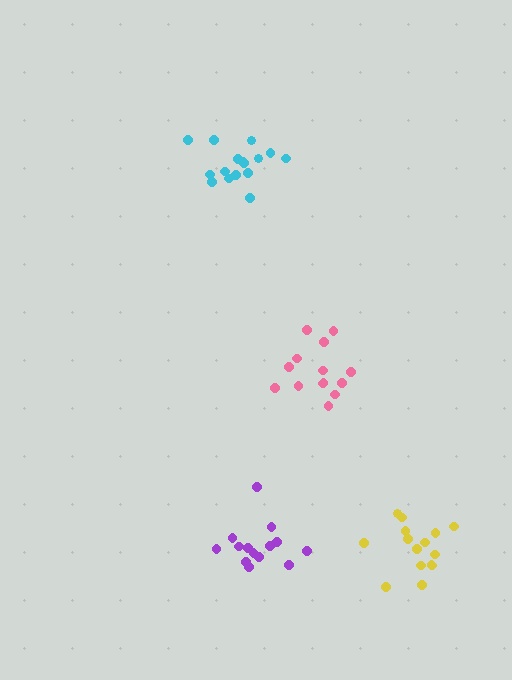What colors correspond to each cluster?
The clusters are colored: purple, yellow, pink, cyan.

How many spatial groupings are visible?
There are 4 spatial groupings.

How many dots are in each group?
Group 1: 14 dots, Group 2: 15 dots, Group 3: 14 dots, Group 4: 16 dots (59 total).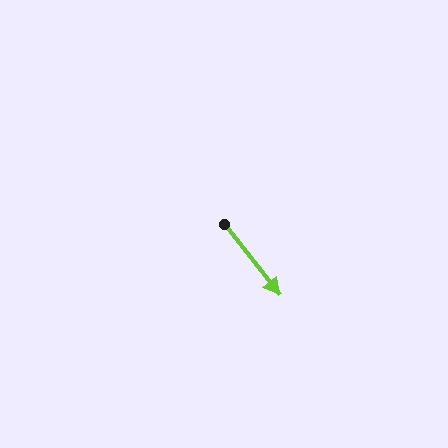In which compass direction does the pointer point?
Southeast.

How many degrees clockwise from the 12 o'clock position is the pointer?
Approximately 142 degrees.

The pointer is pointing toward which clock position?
Roughly 5 o'clock.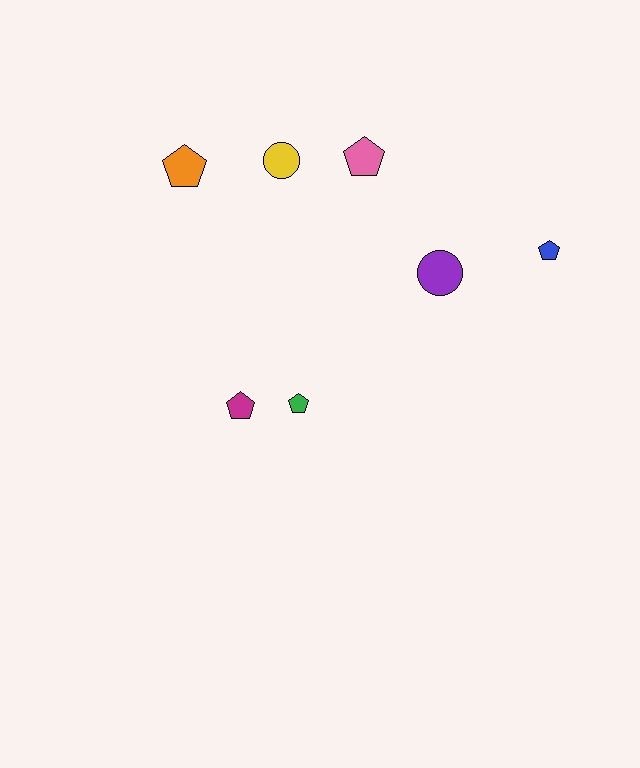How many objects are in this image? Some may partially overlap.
There are 7 objects.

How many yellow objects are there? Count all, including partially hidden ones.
There is 1 yellow object.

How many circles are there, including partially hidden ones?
There are 2 circles.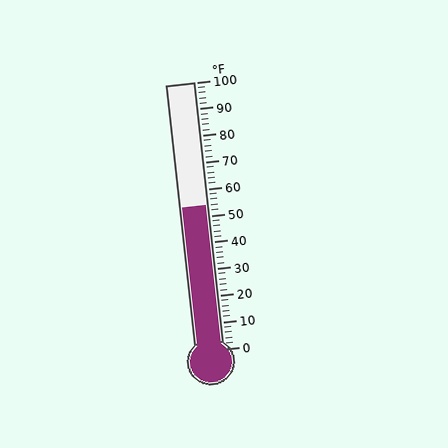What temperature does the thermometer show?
The thermometer shows approximately 54°F.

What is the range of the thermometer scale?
The thermometer scale ranges from 0°F to 100°F.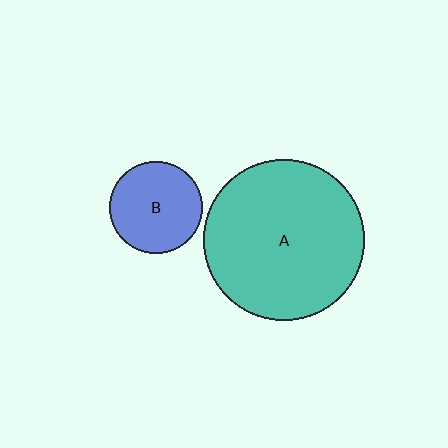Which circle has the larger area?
Circle A (teal).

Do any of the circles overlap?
No, none of the circles overlap.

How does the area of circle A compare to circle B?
Approximately 3.0 times.